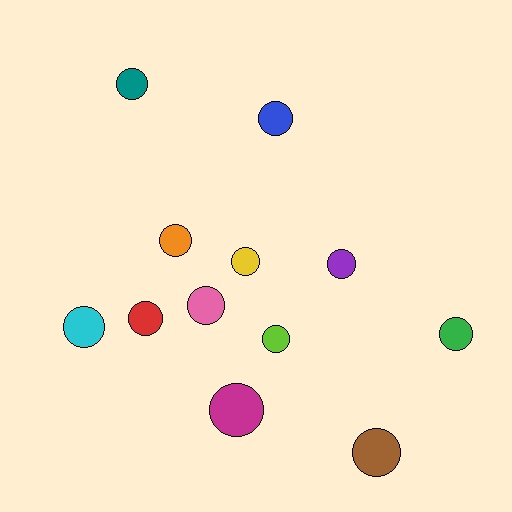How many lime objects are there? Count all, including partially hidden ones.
There is 1 lime object.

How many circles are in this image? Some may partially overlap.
There are 12 circles.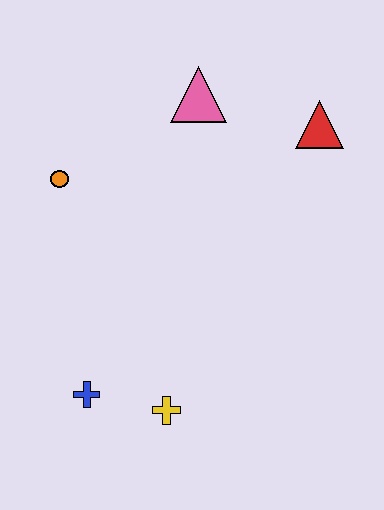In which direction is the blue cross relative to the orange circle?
The blue cross is below the orange circle.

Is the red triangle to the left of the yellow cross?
No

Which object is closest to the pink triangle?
The red triangle is closest to the pink triangle.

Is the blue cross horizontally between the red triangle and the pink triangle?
No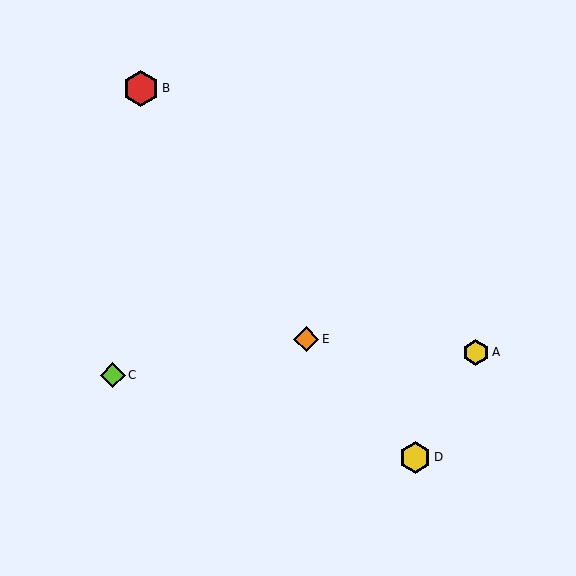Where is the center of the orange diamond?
The center of the orange diamond is at (306, 339).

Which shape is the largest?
The red hexagon (labeled B) is the largest.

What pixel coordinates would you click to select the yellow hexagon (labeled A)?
Click at (476, 352) to select the yellow hexagon A.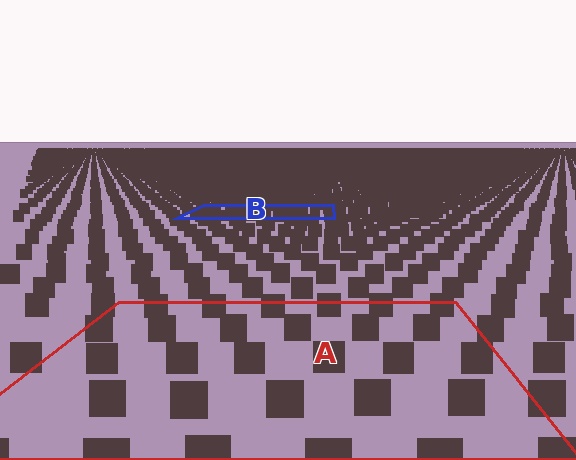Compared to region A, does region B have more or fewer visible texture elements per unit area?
Region B has more texture elements per unit area — they are packed more densely because it is farther away.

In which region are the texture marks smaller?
The texture marks are smaller in region B, because it is farther away.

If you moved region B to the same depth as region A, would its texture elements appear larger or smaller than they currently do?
They would appear larger. At a closer depth, the same texture elements are projected at a bigger on-screen size.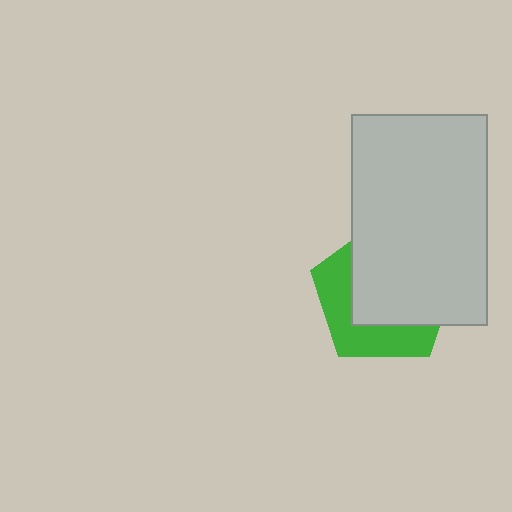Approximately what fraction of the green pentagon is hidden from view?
Roughly 61% of the green pentagon is hidden behind the light gray rectangle.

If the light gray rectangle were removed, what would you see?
You would see the complete green pentagon.